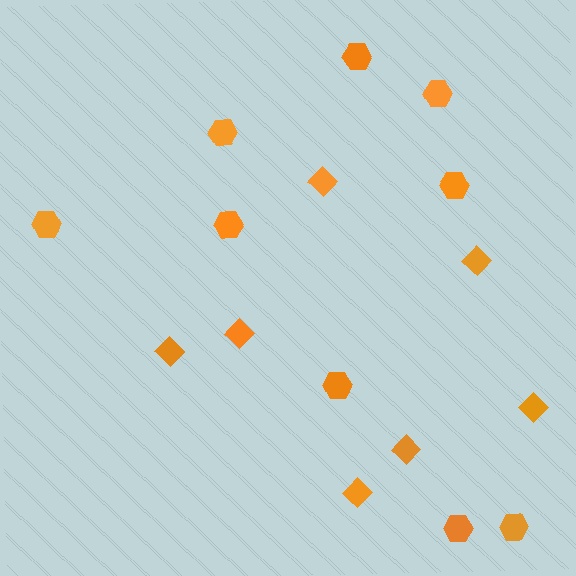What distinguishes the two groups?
There are 2 groups: one group of hexagons (9) and one group of diamonds (7).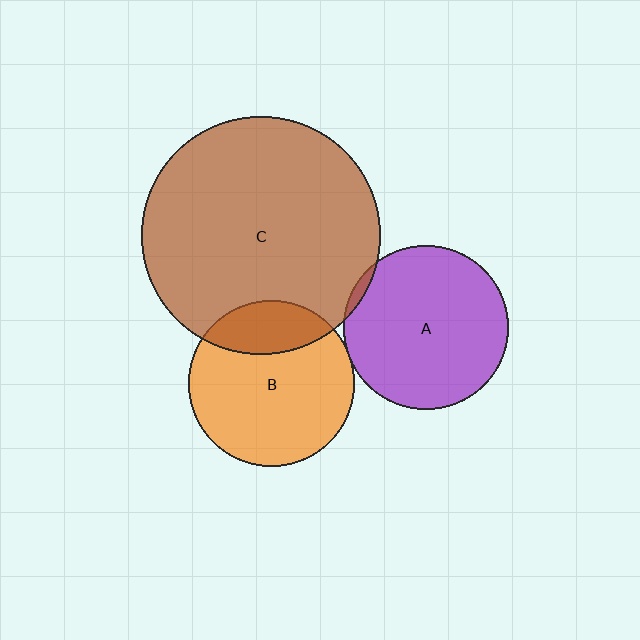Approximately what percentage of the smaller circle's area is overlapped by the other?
Approximately 25%.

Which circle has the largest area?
Circle C (brown).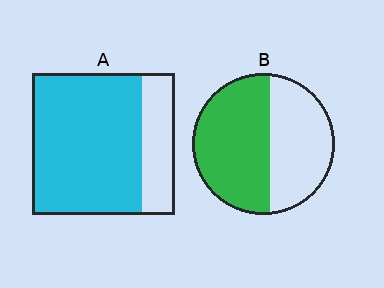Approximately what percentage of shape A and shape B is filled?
A is approximately 75% and B is approximately 55%.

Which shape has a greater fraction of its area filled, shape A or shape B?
Shape A.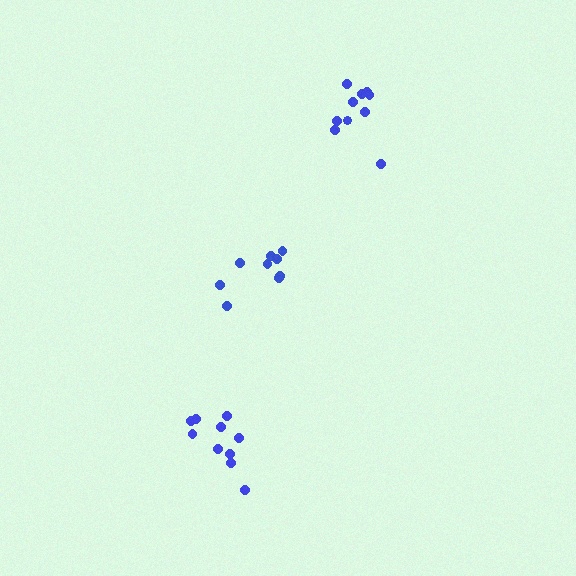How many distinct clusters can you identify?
There are 3 distinct clusters.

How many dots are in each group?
Group 1: 9 dots, Group 2: 10 dots, Group 3: 10 dots (29 total).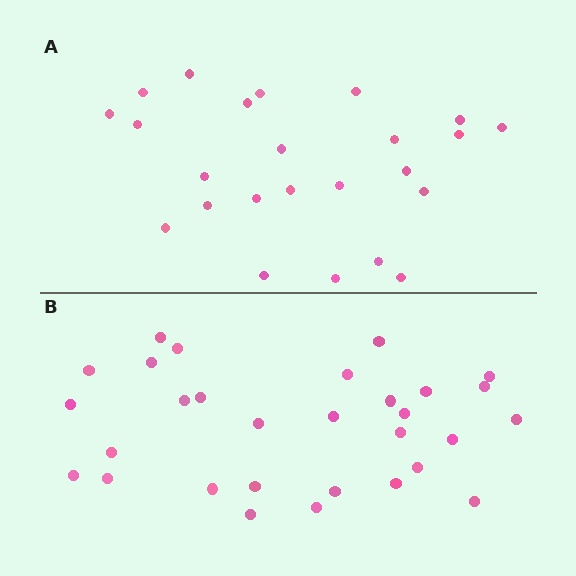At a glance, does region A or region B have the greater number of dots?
Region B (the bottom region) has more dots.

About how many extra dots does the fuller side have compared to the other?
Region B has about 6 more dots than region A.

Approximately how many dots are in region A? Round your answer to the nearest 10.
About 20 dots. (The exact count is 24, which rounds to 20.)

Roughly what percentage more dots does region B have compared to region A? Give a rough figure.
About 25% more.